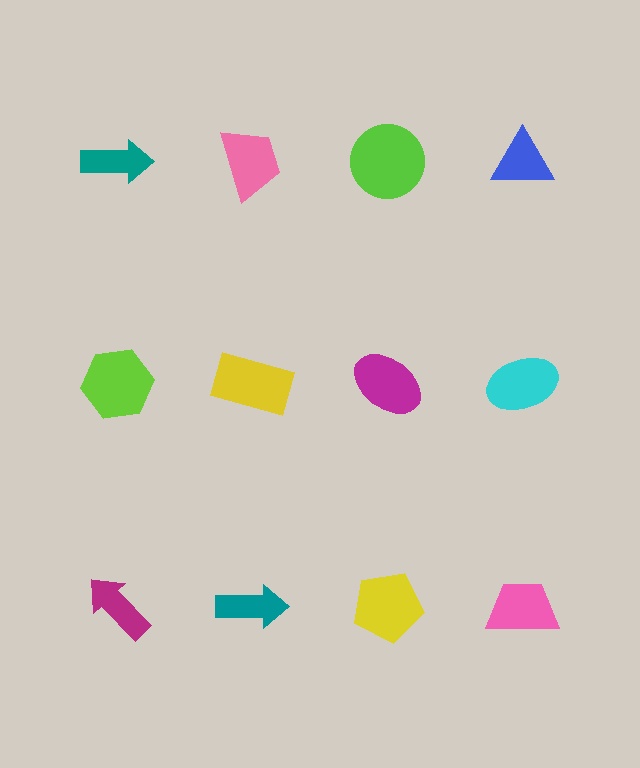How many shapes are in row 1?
4 shapes.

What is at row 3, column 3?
A yellow pentagon.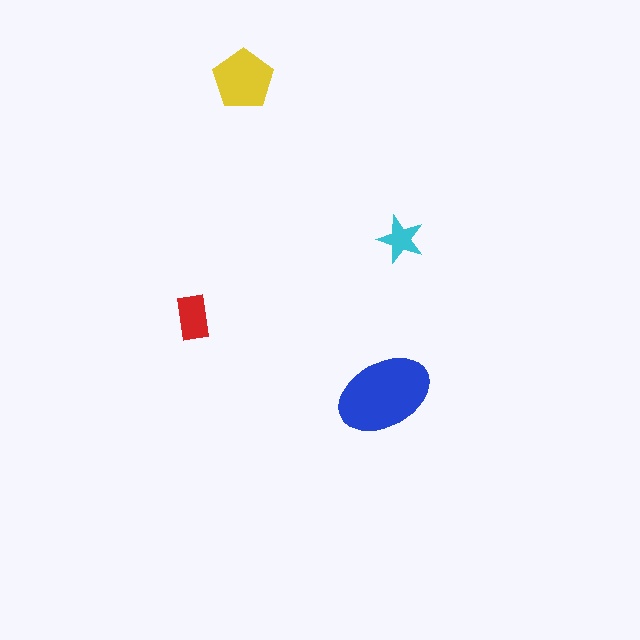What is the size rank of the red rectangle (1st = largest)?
3rd.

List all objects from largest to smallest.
The blue ellipse, the yellow pentagon, the red rectangle, the cyan star.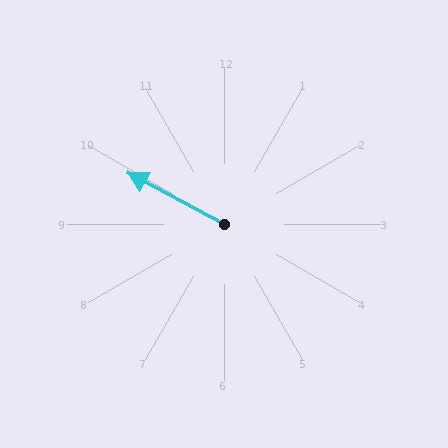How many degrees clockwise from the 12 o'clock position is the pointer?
Approximately 298 degrees.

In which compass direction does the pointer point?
Northwest.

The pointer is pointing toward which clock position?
Roughly 10 o'clock.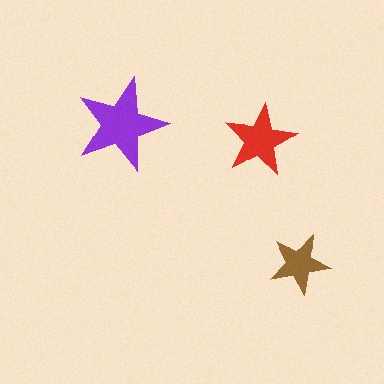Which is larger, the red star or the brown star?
The red one.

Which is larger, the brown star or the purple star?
The purple one.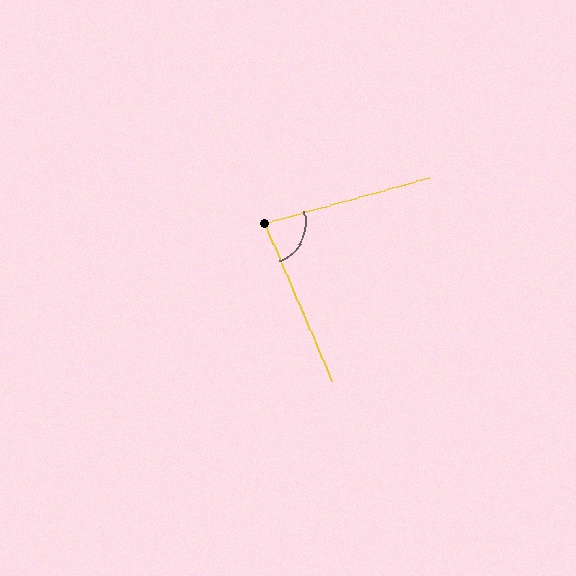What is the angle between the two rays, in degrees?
Approximately 82 degrees.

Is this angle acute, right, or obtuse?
It is acute.